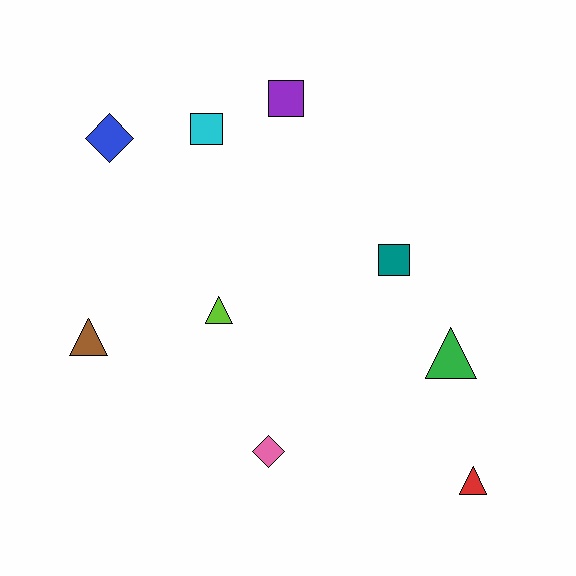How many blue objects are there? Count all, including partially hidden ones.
There is 1 blue object.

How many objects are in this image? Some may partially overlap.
There are 9 objects.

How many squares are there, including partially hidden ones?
There are 3 squares.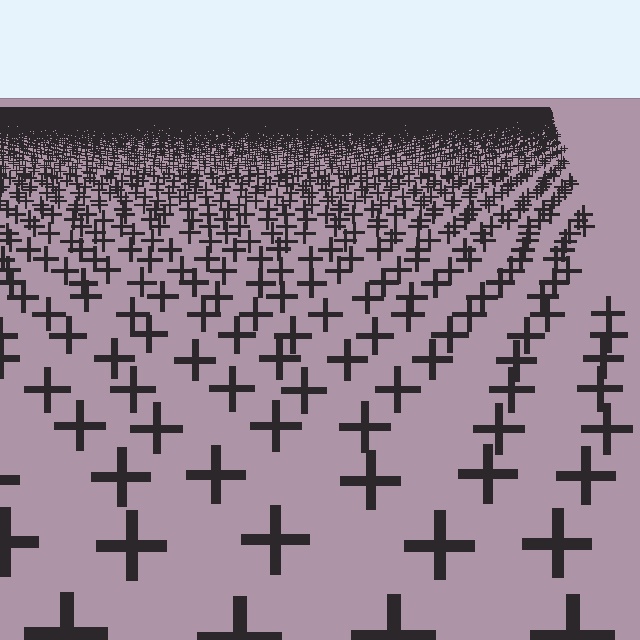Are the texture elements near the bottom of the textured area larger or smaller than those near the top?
Larger. Near the bottom, elements are closer to the viewer and appear at a bigger on-screen size.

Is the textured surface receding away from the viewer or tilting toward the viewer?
The surface is receding away from the viewer. Texture elements get smaller and denser toward the top.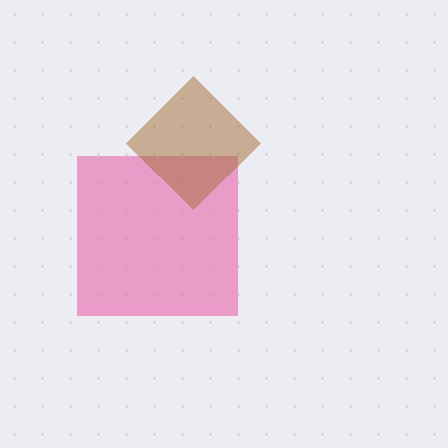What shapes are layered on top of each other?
The layered shapes are: a pink square, a brown diamond.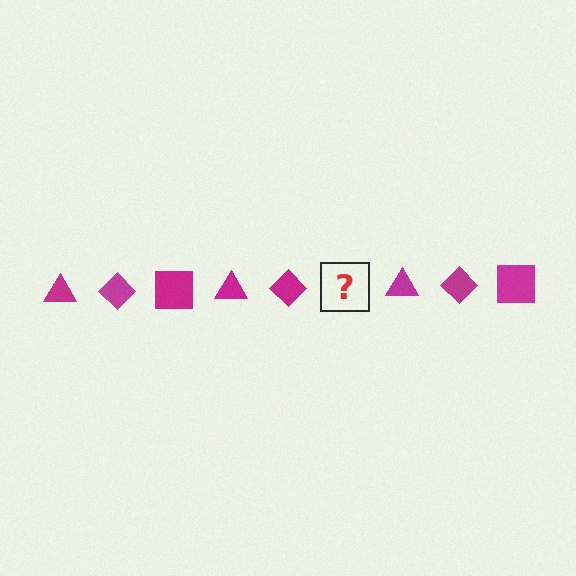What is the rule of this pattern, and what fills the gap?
The rule is that the pattern cycles through triangle, diamond, square shapes in magenta. The gap should be filled with a magenta square.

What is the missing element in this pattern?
The missing element is a magenta square.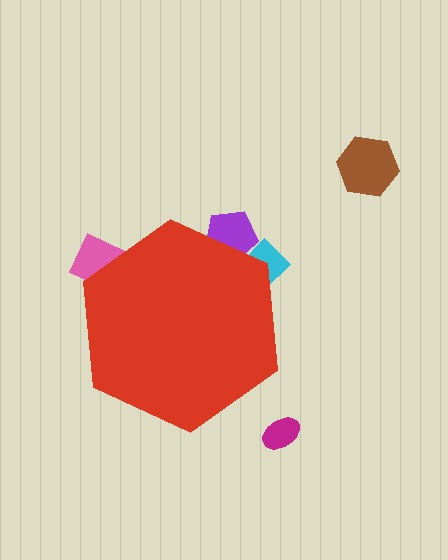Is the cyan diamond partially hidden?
Yes, the cyan diamond is partially hidden behind the red hexagon.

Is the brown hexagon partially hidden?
No, the brown hexagon is fully visible.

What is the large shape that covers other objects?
A red hexagon.